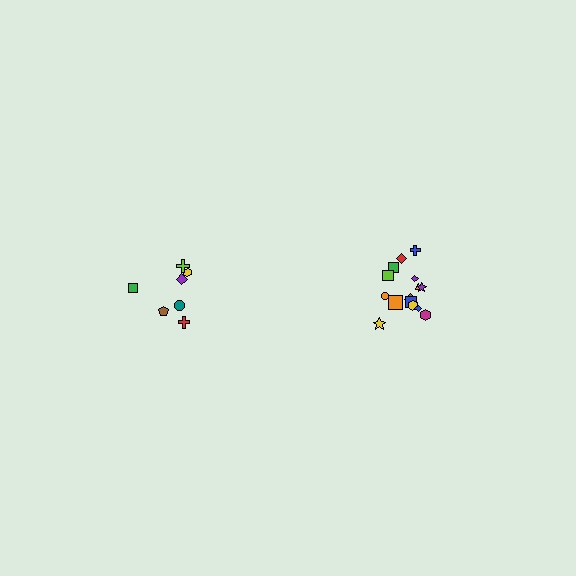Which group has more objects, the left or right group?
The right group.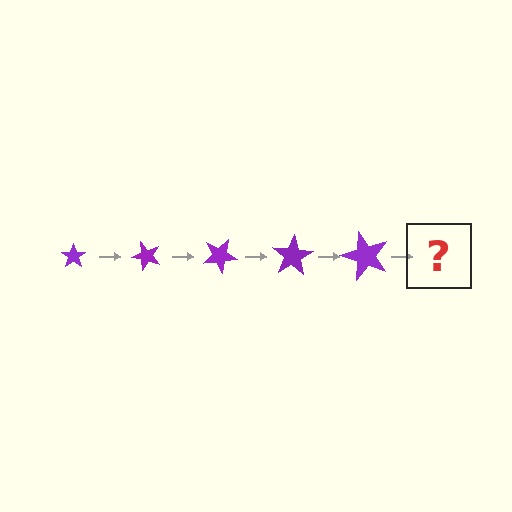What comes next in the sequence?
The next element should be a star, larger than the previous one and rotated 250 degrees from the start.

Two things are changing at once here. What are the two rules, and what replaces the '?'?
The two rules are that the star grows larger each step and it rotates 50 degrees each step. The '?' should be a star, larger than the previous one and rotated 250 degrees from the start.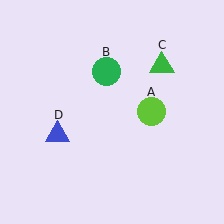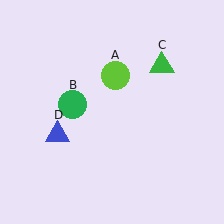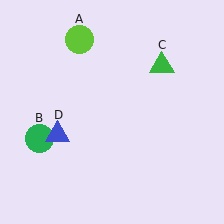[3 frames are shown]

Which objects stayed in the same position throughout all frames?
Green triangle (object C) and blue triangle (object D) remained stationary.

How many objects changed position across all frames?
2 objects changed position: lime circle (object A), green circle (object B).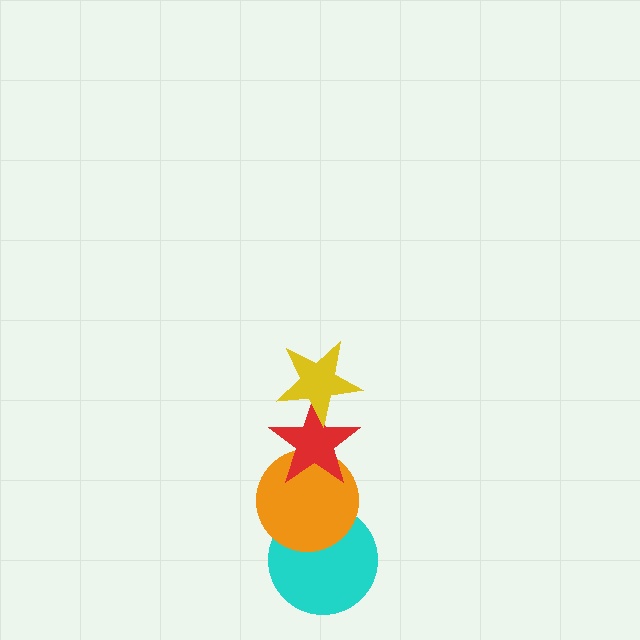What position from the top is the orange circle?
The orange circle is 3rd from the top.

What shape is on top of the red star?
The yellow star is on top of the red star.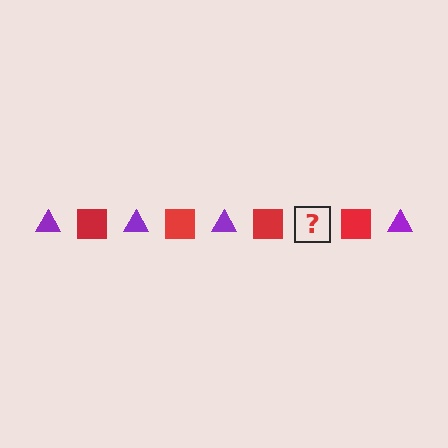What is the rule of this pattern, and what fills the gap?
The rule is that the pattern alternates between purple triangle and red square. The gap should be filled with a purple triangle.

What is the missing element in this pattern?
The missing element is a purple triangle.